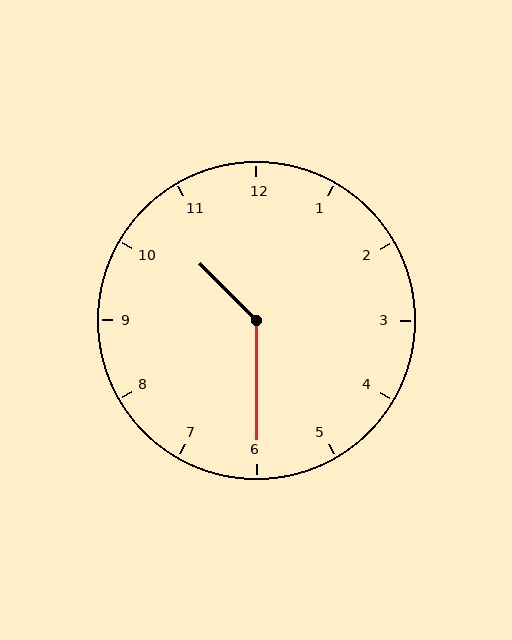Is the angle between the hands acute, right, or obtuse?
It is obtuse.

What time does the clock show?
10:30.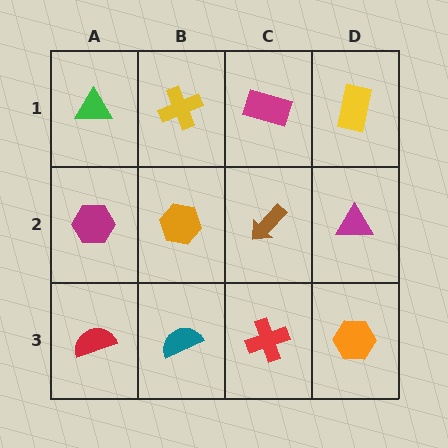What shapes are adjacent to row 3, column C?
A brown arrow (row 2, column C), a teal semicircle (row 3, column B), an orange hexagon (row 3, column D).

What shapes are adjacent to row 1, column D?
A magenta triangle (row 2, column D), a magenta rectangle (row 1, column C).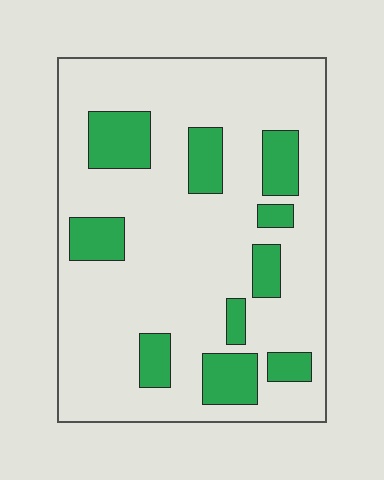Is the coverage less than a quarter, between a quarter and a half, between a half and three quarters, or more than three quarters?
Less than a quarter.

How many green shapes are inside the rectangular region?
10.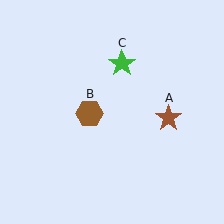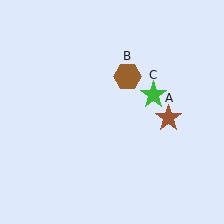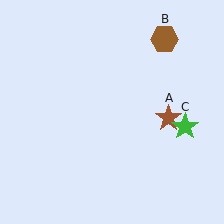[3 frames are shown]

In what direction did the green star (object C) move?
The green star (object C) moved down and to the right.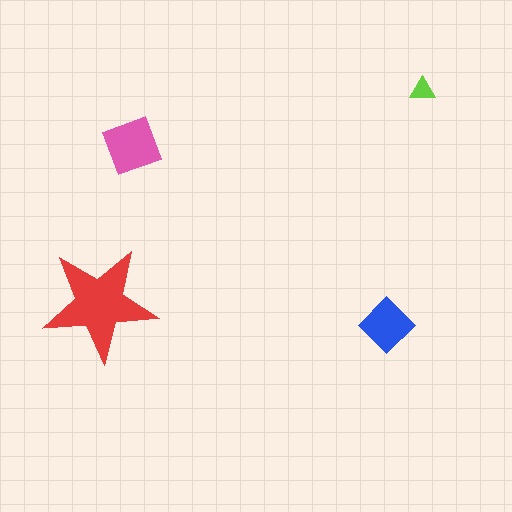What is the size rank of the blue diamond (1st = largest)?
3rd.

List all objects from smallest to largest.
The lime triangle, the blue diamond, the pink square, the red star.